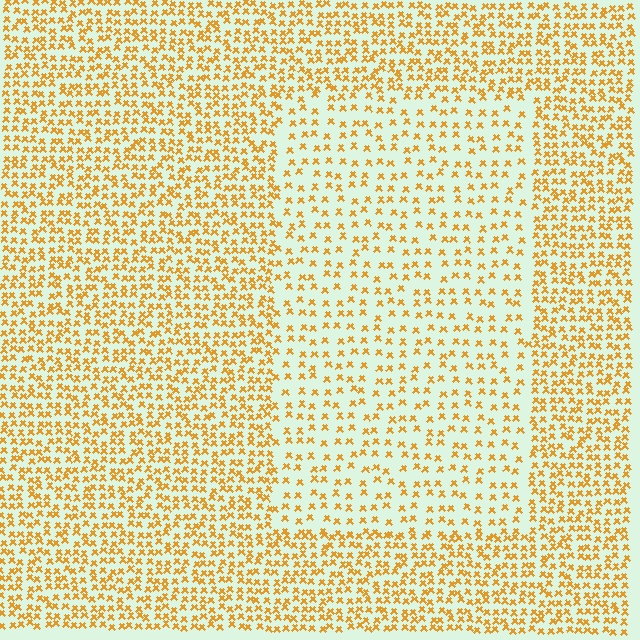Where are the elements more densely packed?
The elements are more densely packed outside the rectangle boundary.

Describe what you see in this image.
The image contains small orange elements arranged at two different densities. A rectangle-shaped region is visible where the elements are less densely packed than the surrounding area.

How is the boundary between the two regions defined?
The boundary is defined by a change in element density (approximately 2.0x ratio). All elements are the same color, size, and shape.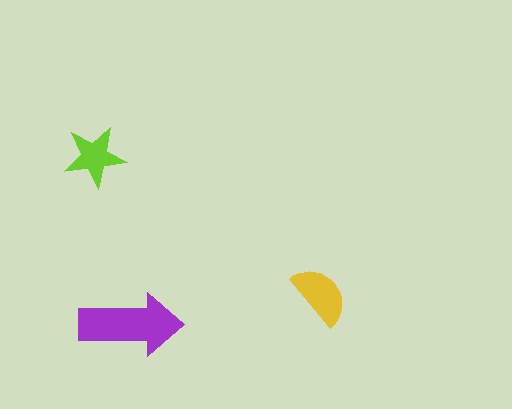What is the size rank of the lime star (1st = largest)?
3rd.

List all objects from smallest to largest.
The lime star, the yellow semicircle, the purple arrow.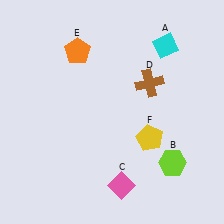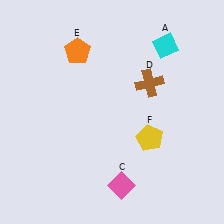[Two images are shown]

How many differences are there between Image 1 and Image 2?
There is 1 difference between the two images.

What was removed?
The lime hexagon (B) was removed in Image 2.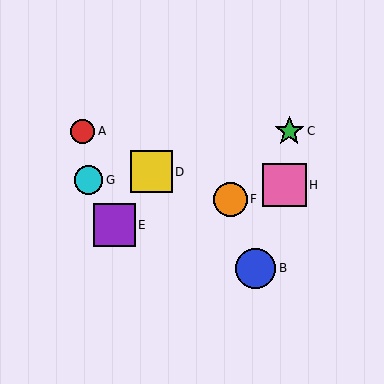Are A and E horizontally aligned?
No, A is at y≈131 and E is at y≈225.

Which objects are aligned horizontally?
Objects A, C are aligned horizontally.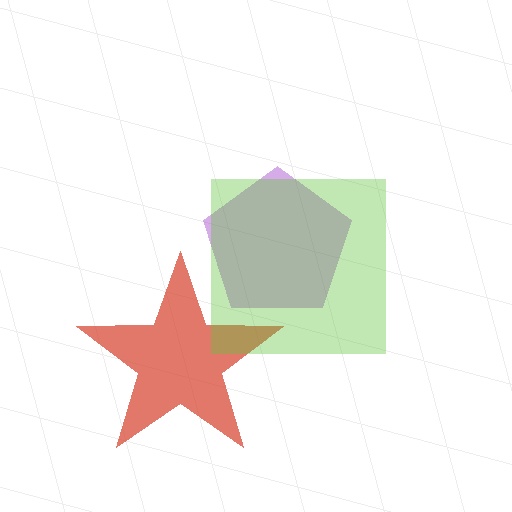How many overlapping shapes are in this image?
There are 3 overlapping shapes in the image.